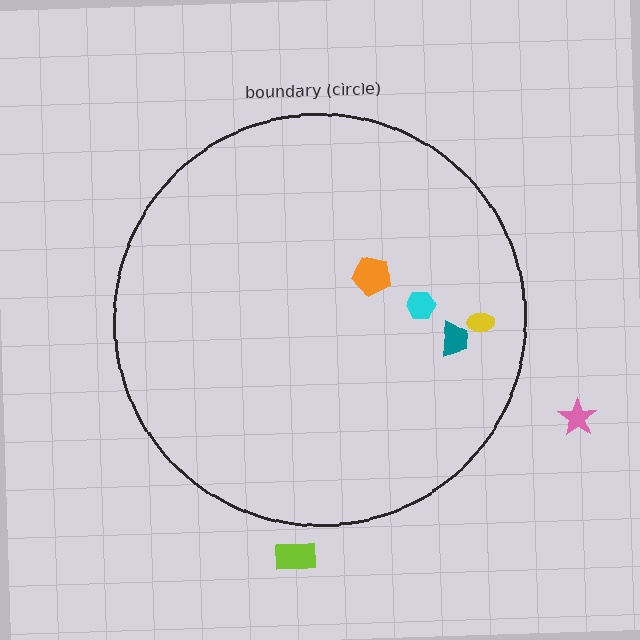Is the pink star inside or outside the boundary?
Outside.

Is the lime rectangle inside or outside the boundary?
Outside.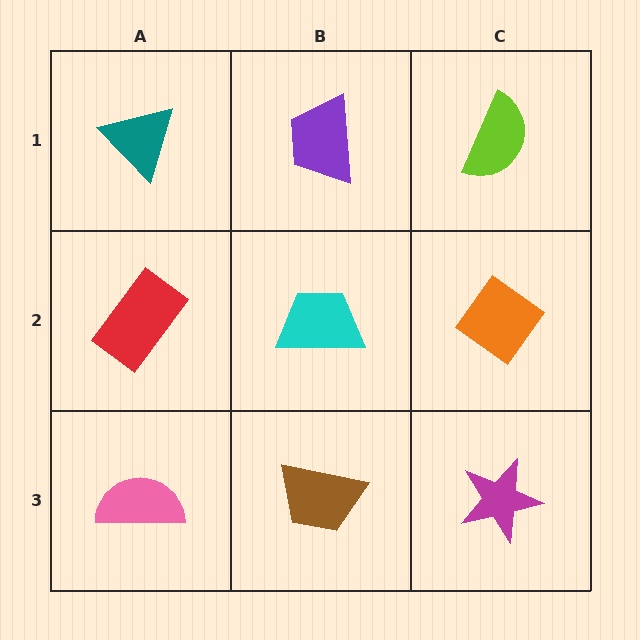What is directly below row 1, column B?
A cyan trapezoid.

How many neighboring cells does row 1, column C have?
2.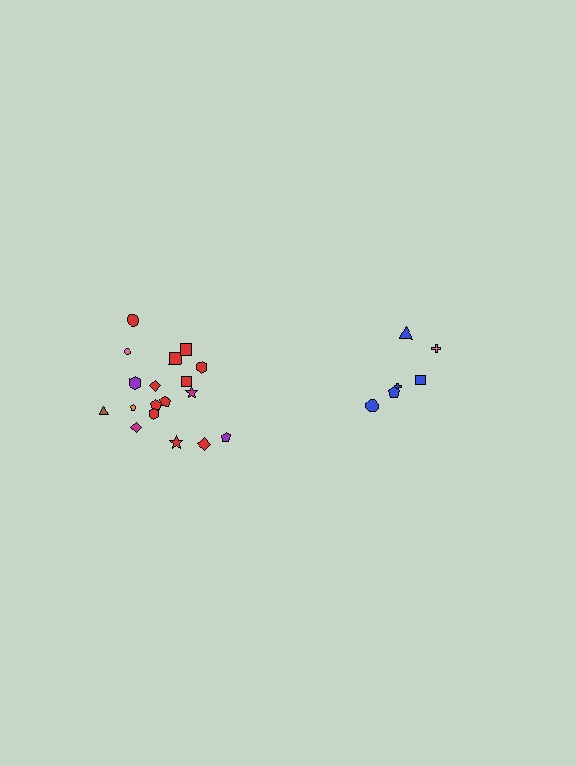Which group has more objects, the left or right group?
The left group.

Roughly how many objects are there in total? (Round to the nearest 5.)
Roughly 25 objects in total.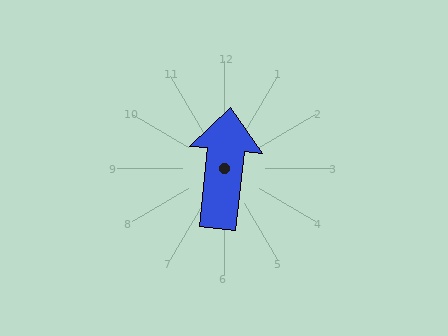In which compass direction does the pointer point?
North.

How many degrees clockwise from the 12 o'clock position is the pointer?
Approximately 6 degrees.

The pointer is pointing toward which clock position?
Roughly 12 o'clock.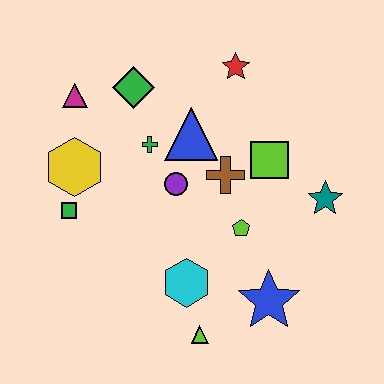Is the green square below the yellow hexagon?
Yes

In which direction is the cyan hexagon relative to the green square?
The cyan hexagon is to the right of the green square.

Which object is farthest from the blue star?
The magenta triangle is farthest from the blue star.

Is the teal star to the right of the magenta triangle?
Yes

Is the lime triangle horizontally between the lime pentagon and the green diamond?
Yes